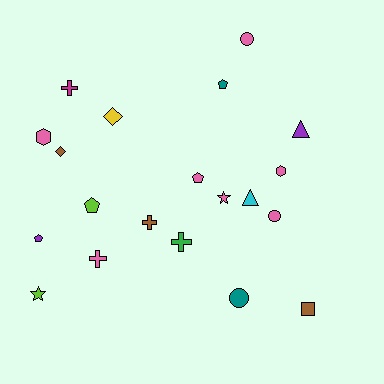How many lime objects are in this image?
There are 2 lime objects.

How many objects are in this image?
There are 20 objects.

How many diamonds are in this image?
There are 2 diamonds.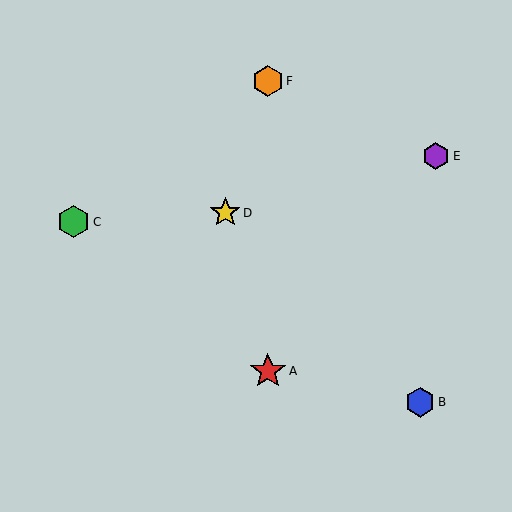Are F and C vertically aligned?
No, F is at x≈268 and C is at x≈74.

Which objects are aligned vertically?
Objects A, F are aligned vertically.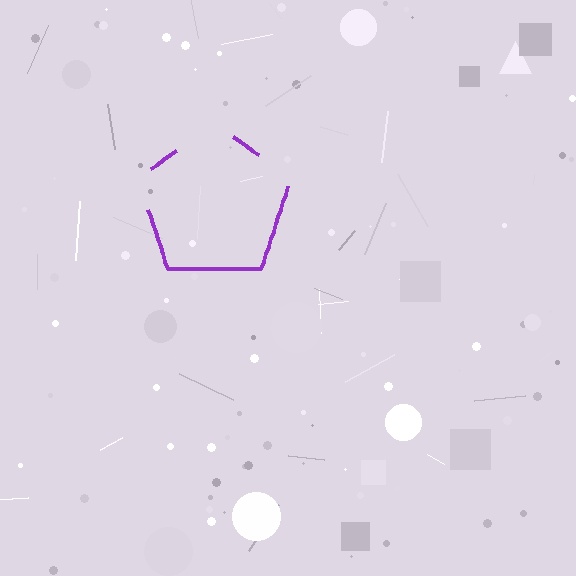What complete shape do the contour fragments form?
The contour fragments form a pentagon.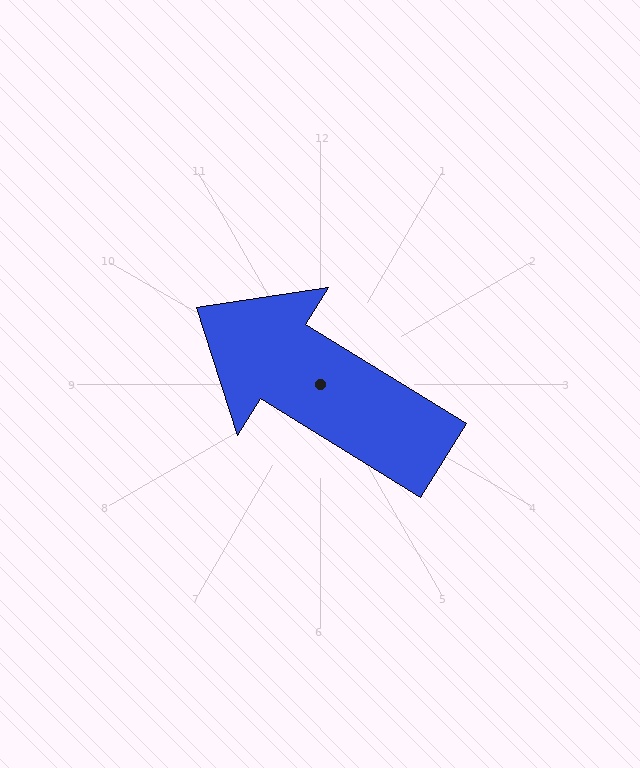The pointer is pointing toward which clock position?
Roughly 10 o'clock.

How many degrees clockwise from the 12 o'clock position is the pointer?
Approximately 302 degrees.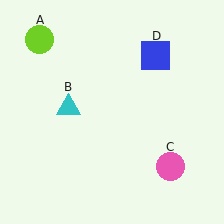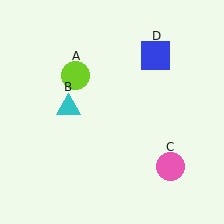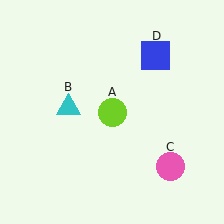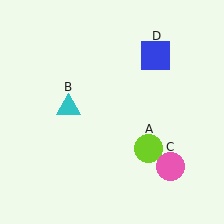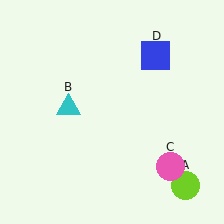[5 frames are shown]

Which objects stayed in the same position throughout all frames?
Cyan triangle (object B) and pink circle (object C) and blue square (object D) remained stationary.